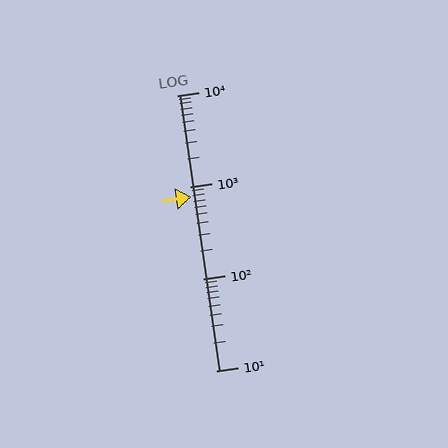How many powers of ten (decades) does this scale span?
The scale spans 3 decades, from 10 to 10000.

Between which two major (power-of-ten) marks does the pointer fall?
The pointer is between 100 and 1000.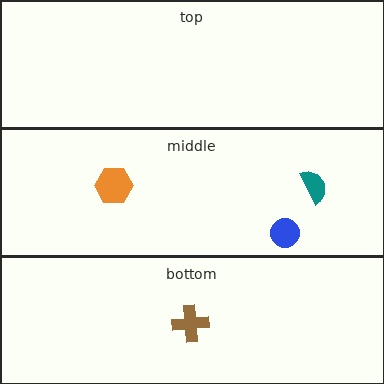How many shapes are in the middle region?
3.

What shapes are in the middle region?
The teal semicircle, the blue circle, the orange hexagon.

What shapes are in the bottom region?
The brown cross.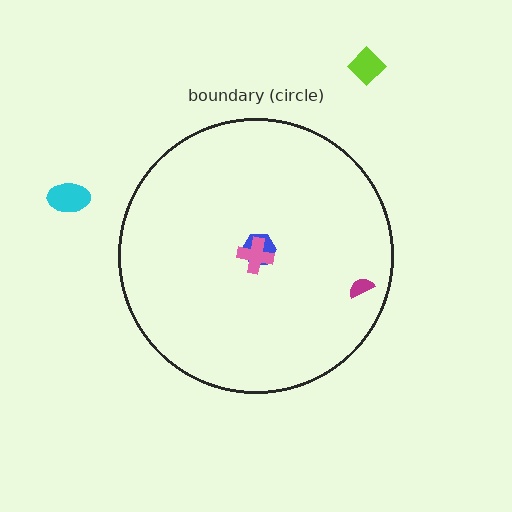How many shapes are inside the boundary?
3 inside, 2 outside.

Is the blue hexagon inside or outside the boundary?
Inside.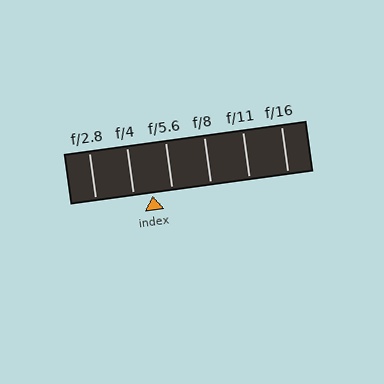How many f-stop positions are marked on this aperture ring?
There are 6 f-stop positions marked.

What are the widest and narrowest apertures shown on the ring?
The widest aperture shown is f/2.8 and the narrowest is f/16.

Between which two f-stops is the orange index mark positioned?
The index mark is between f/4 and f/5.6.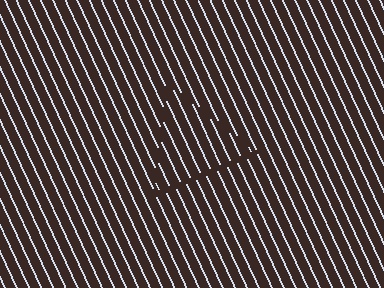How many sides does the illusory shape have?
3 sides — the line-ends trace a triangle.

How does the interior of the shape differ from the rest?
The interior of the shape contains the same grating, shifted by half a period — the contour is defined by the phase discontinuity where line-ends from the inner and outer gratings abut.